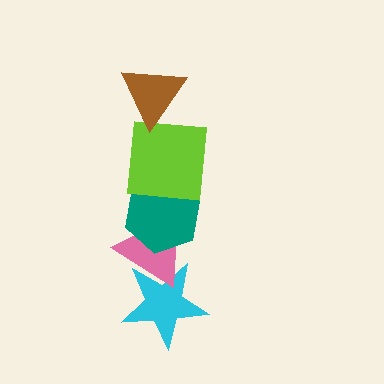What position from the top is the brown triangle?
The brown triangle is 1st from the top.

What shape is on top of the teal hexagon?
The lime square is on top of the teal hexagon.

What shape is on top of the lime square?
The brown triangle is on top of the lime square.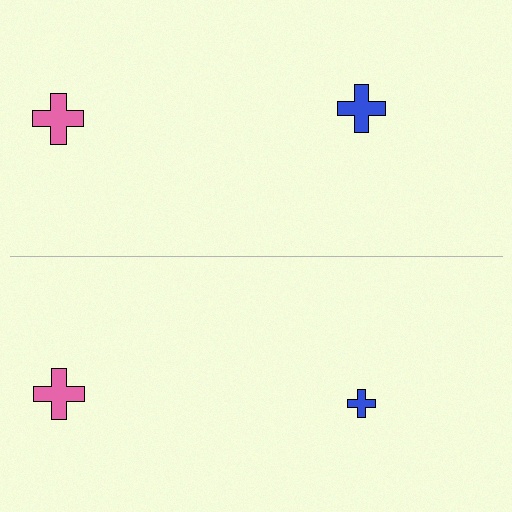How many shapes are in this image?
There are 4 shapes in this image.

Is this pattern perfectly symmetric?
No, the pattern is not perfectly symmetric. The blue cross on the bottom side has a different size than its mirror counterpart.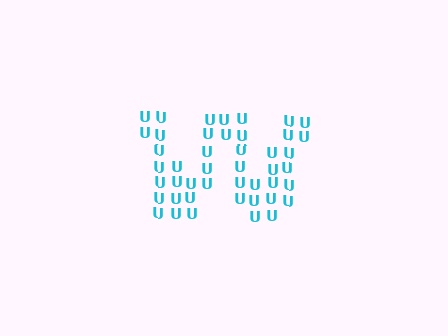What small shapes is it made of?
It is made of small letter U's.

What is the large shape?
The large shape is the letter W.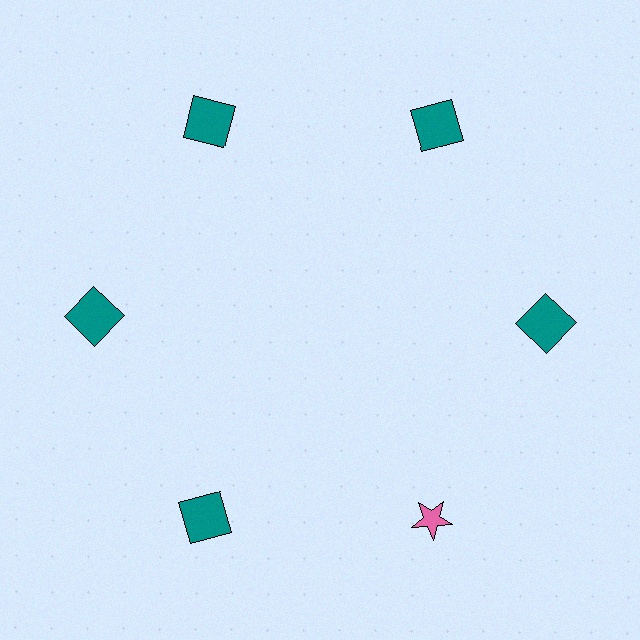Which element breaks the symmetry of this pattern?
The pink star at roughly the 5 o'clock position breaks the symmetry. All other shapes are teal squares.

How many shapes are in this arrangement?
There are 6 shapes arranged in a ring pattern.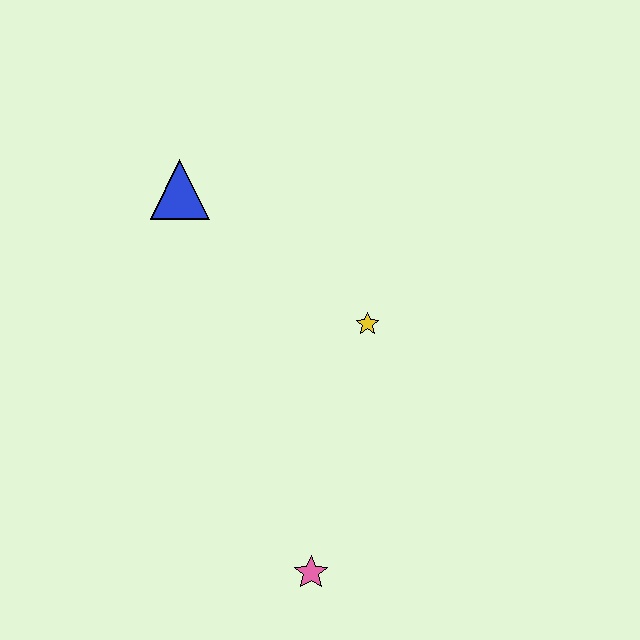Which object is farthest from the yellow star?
The pink star is farthest from the yellow star.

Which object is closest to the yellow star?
The blue triangle is closest to the yellow star.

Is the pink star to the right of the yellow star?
No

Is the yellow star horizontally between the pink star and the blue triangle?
No